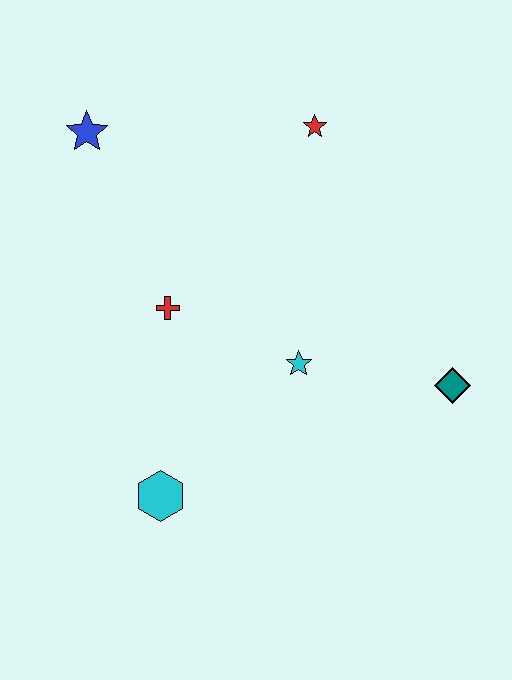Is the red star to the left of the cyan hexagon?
No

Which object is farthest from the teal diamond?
The blue star is farthest from the teal diamond.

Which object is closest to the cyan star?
The red cross is closest to the cyan star.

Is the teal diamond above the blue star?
No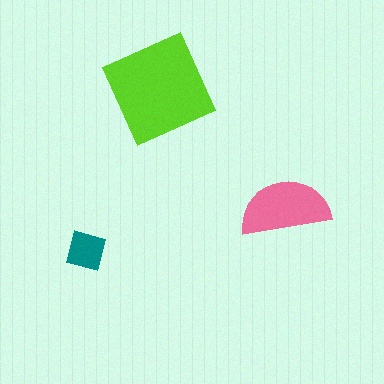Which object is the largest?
The lime square.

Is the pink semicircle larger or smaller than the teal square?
Larger.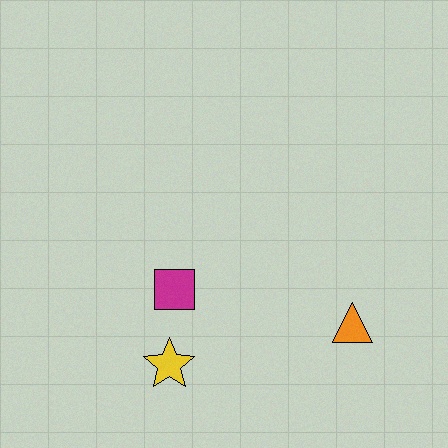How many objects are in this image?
There are 3 objects.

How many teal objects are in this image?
There are no teal objects.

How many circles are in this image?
There are no circles.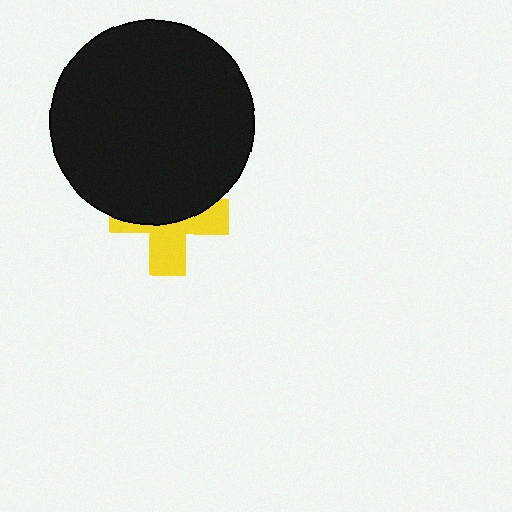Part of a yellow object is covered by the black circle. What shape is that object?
It is a cross.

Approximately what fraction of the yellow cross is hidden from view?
Roughly 54% of the yellow cross is hidden behind the black circle.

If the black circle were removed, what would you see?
You would see the complete yellow cross.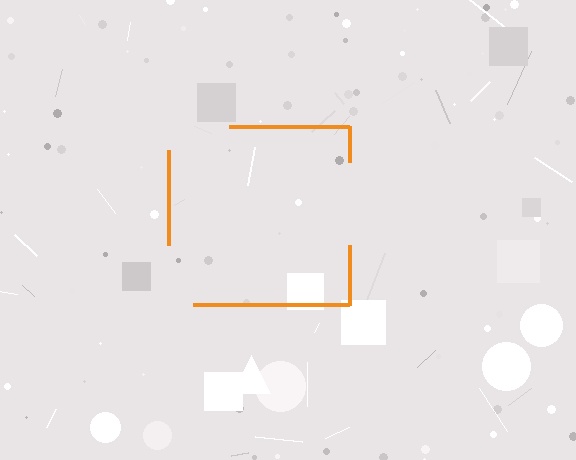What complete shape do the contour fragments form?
The contour fragments form a square.